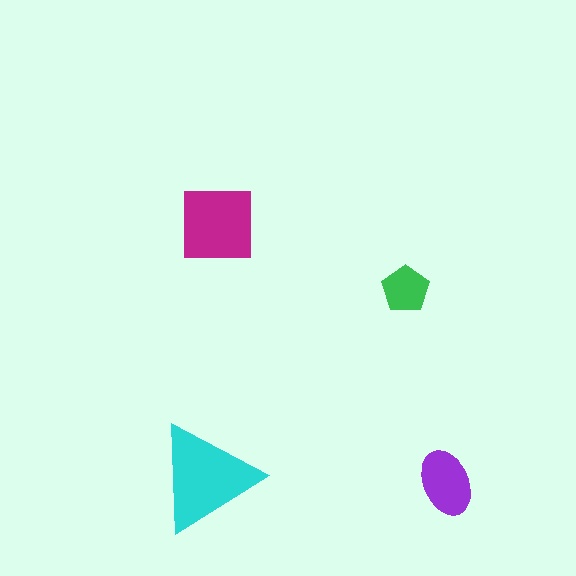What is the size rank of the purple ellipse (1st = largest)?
3rd.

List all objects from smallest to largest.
The green pentagon, the purple ellipse, the magenta square, the cyan triangle.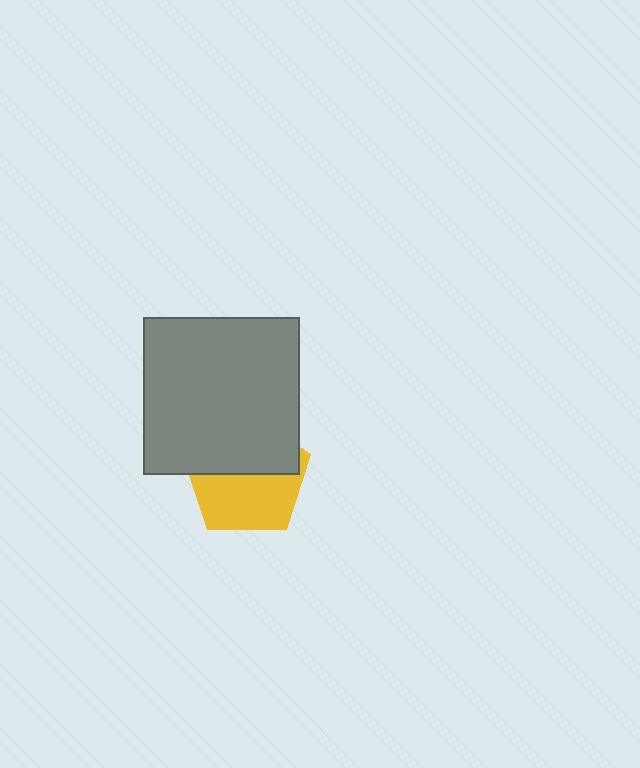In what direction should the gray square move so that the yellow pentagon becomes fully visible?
The gray square should move up. That is the shortest direction to clear the overlap and leave the yellow pentagon fully visible.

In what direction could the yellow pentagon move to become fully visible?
The yellow pentagon could move down. That would shift it out from behind the gray square entirely.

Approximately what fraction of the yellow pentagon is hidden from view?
Roughly 49% of the yellow pentagon is hidden behind the gray square.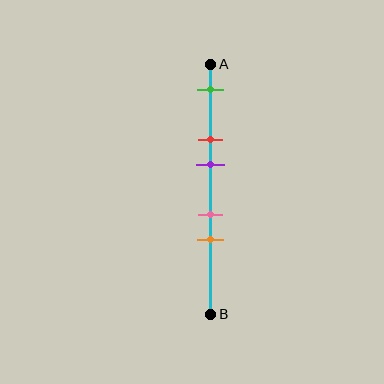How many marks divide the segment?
There are 5 marks dividing the segment.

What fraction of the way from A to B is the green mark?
The green mark is approximately 10% (0.1) of the way from A to B.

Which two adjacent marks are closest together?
The pink and orange marks are the closest adjacent pair.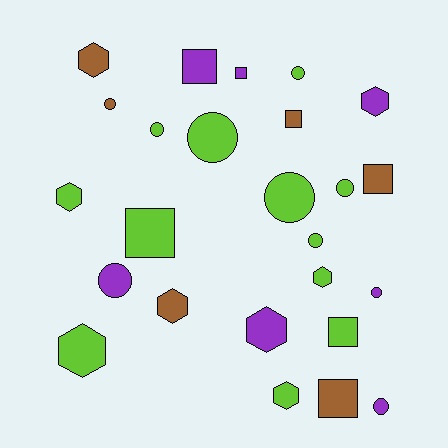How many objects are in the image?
There are 25 objects.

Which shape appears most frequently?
Circle, with 10 objects.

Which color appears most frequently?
Lime, with 12 objects.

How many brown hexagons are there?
There are 2 brown hexagons.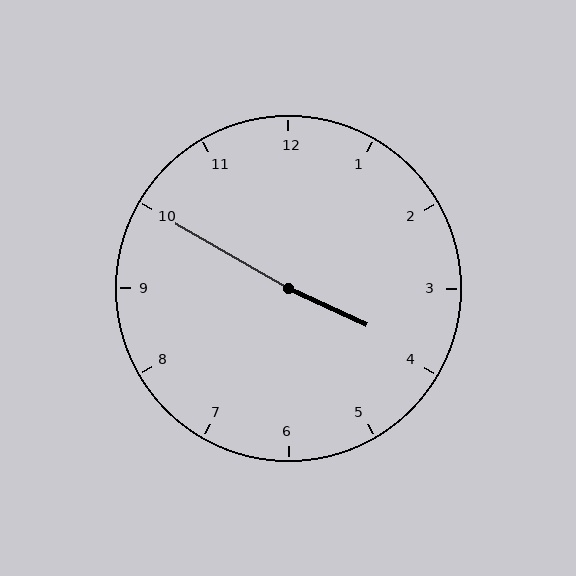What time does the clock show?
3:50.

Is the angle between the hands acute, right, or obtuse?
It is obtuse.